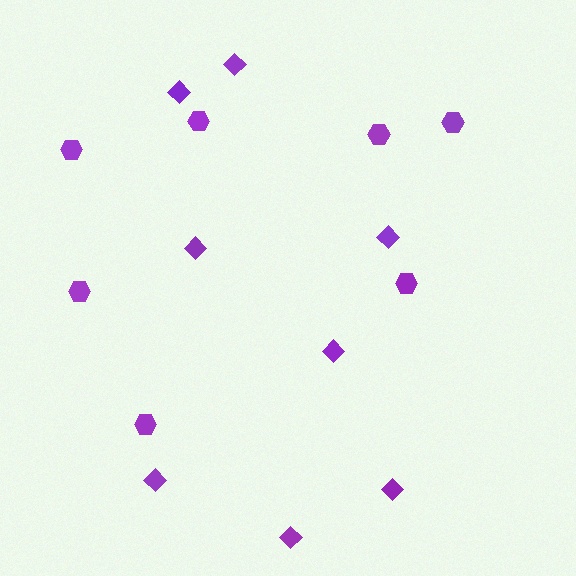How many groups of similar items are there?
There are 2 groups: one group of diamonds (8) and one group of hexagons (7).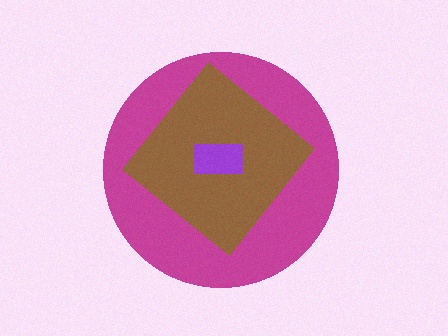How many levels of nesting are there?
3.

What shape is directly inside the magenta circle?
The brown diamond.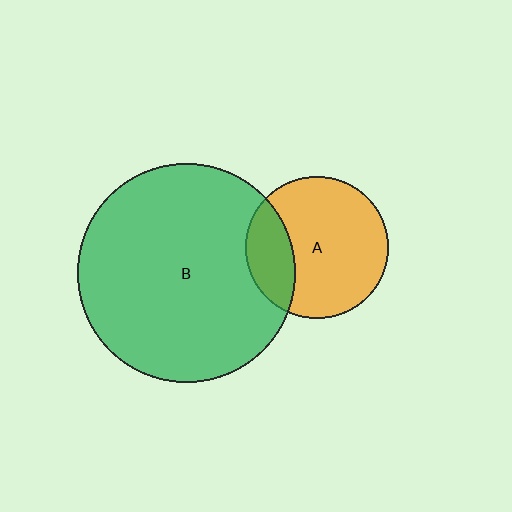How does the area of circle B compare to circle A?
Approximately 2.3 times.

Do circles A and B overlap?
Yes.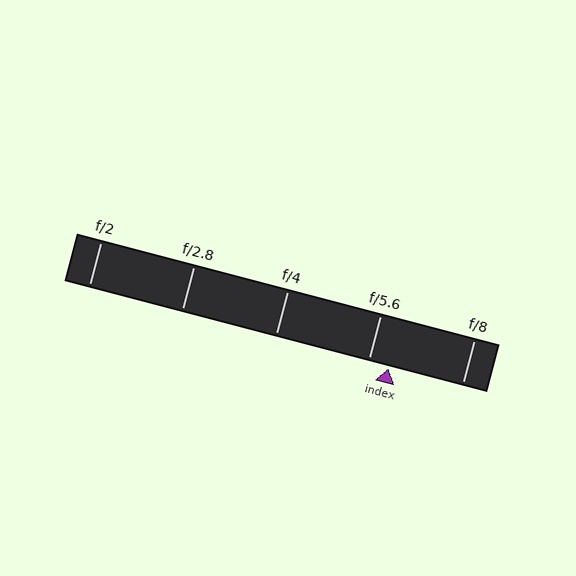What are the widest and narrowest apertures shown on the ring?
The widest aperture shown is f/2 and the narrowest is f/8.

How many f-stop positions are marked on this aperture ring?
There are 5 f-stop positions marked.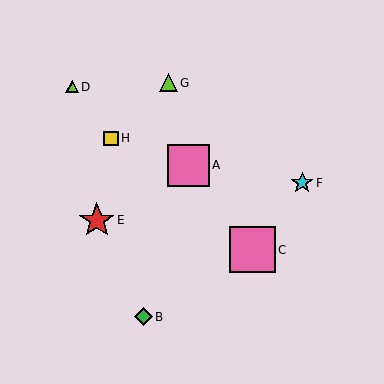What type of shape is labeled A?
Shape A is a pink square.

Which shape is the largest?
The pink square (labeled C) is the largest.